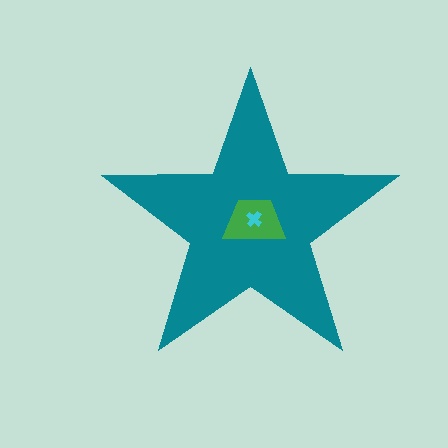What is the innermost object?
The cyan cross.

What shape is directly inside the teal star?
The green trapezoid.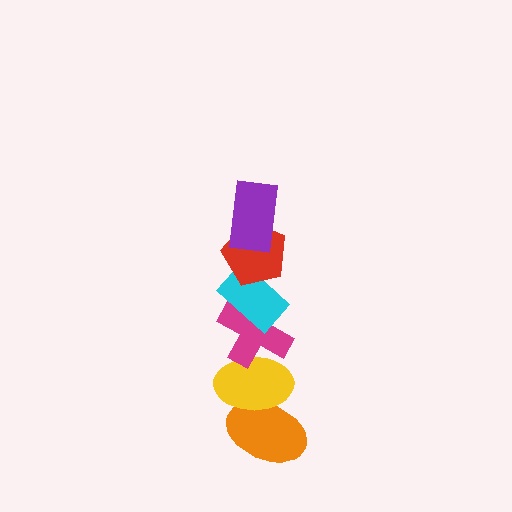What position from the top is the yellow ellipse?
The yellow ellipse is 5th from the top.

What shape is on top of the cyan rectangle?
The red pentagon is on top of the cyan rectangle.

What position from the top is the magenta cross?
The magenta cross is 4th from the top.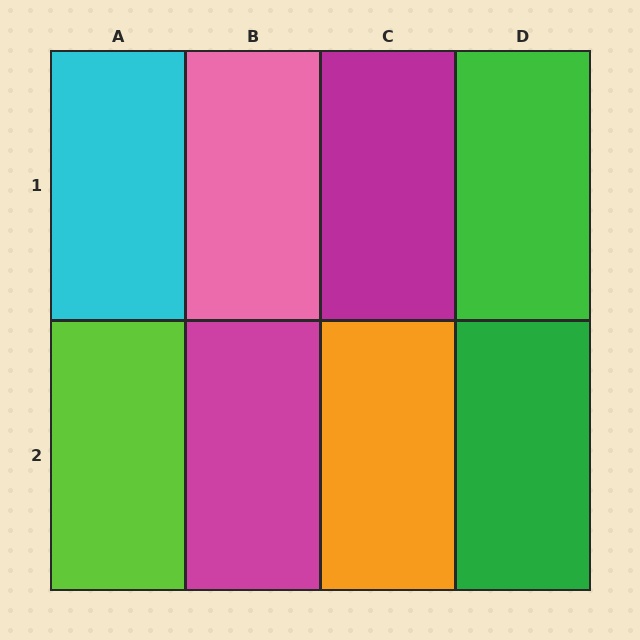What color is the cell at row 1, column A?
Cyan.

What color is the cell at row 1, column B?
Pink.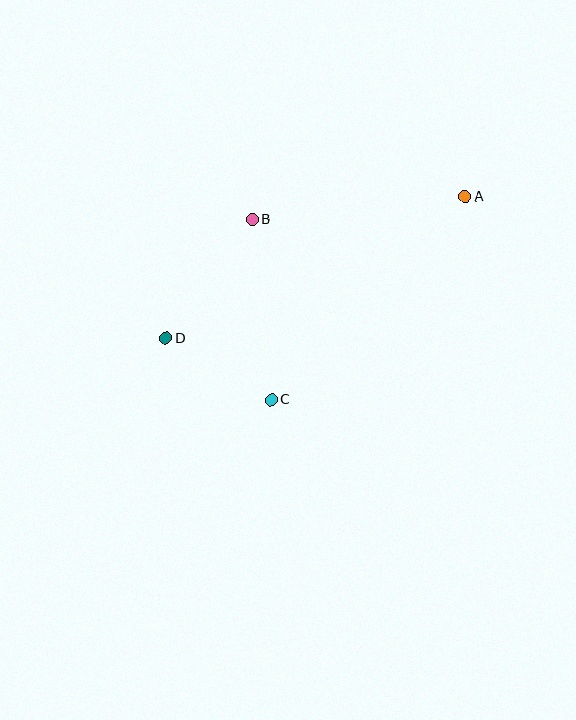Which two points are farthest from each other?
Points A and D are farthest from each other.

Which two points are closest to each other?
Points C and D are closest to each other.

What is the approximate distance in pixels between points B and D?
The distance between B and D is approximately 147 pixels.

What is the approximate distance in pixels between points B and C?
The distance between B and C is approximately 182 pixels.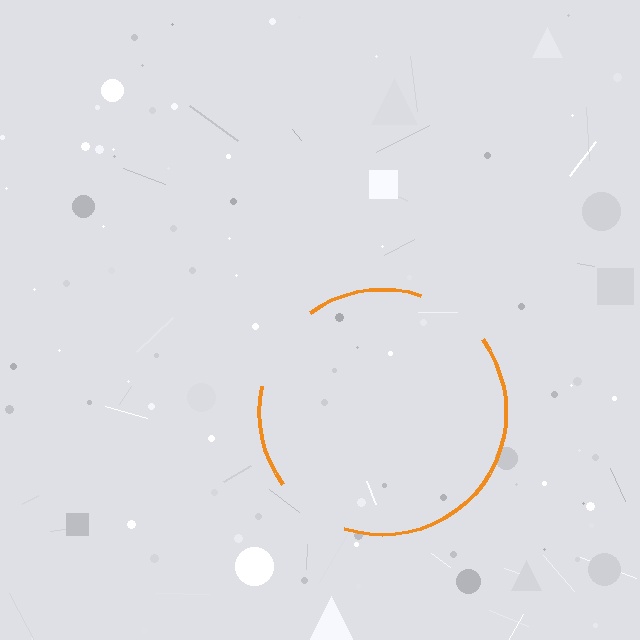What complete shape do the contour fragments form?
The contour fragments form a circle.